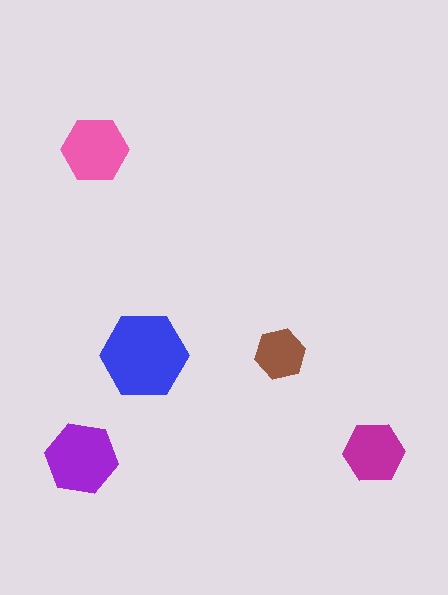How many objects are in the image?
There are 5 objects in the image.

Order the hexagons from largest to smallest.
the blue one, the purple one, the pink one, the magenta one, the brown one.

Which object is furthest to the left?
The purple hexagon is leftmost.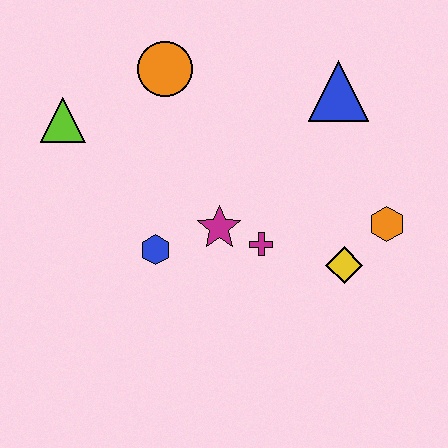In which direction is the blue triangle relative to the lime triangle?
The blue triangle is to the right of the lime triangle.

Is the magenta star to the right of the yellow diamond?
No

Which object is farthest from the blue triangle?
The lime triangle is farthest from the blue triangle.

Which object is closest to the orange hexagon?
The yellow diamond is closest to the orange hexagon.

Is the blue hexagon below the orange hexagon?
Yes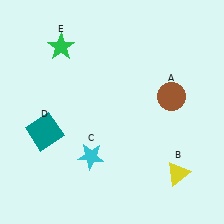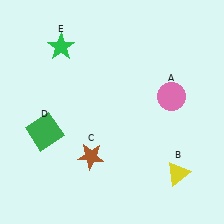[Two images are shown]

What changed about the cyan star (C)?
In Image 1, C is cyan. In Image 2, it changed to brown.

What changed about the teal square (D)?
In Image 1, D is teal. In Image 2, it changed to green.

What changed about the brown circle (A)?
In Image 1, A is brown. In Image 2, it changed to pink.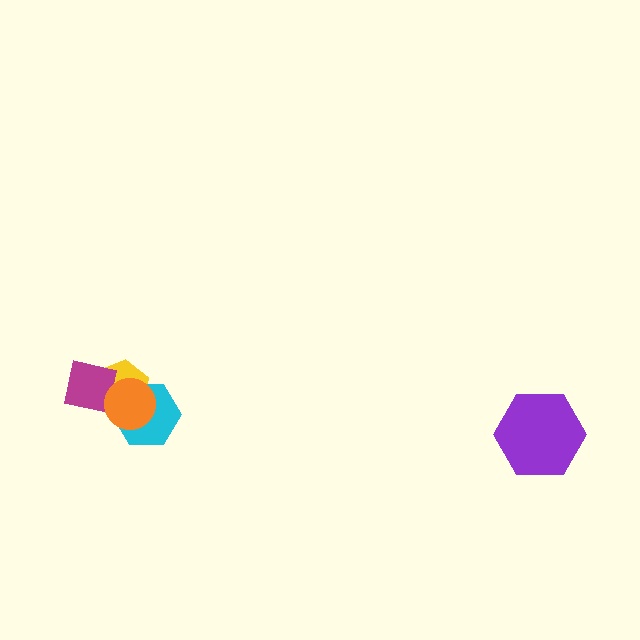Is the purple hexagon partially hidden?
No, no other shape covers it.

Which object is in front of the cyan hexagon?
The orange circle is in front of the cyan hexagon.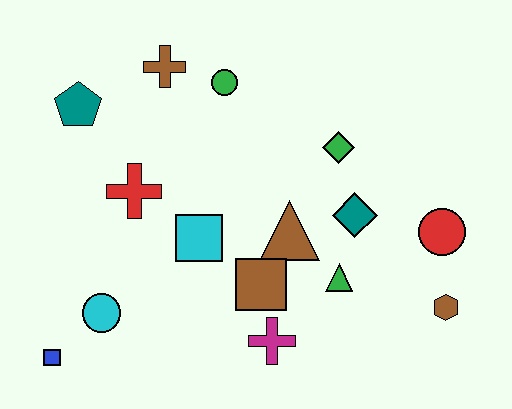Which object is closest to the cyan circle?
The blue square is closest to the cyan circle.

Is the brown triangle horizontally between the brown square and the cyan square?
No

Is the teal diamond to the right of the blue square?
Yes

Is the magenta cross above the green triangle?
No